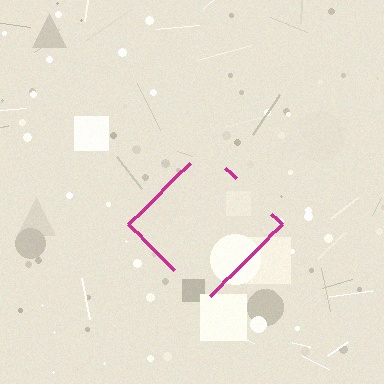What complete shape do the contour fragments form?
The contour fragments form a diamond.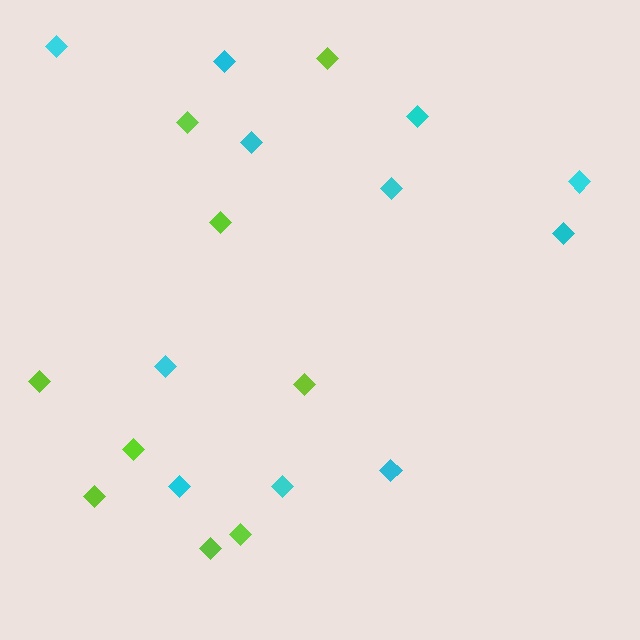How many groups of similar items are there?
There are 2 groups: one group of lime diamonds (9) and one group of cyan diamonds (11).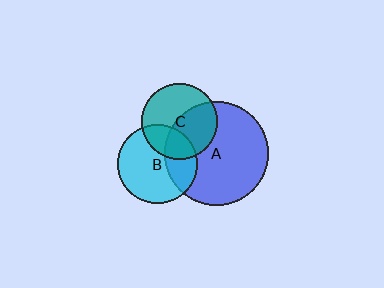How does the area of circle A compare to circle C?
Approximately 1.9 times.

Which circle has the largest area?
Circle A (blue).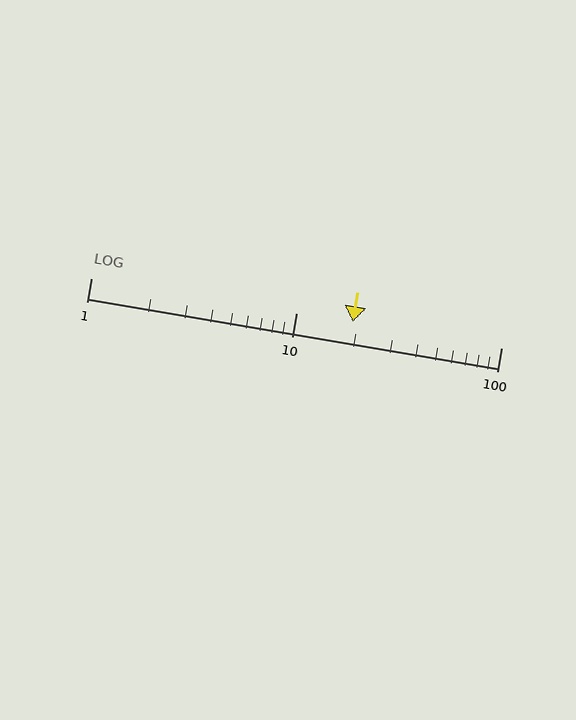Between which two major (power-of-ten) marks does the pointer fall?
The pointer is between 10 and 100.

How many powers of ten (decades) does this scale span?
The scale spans 2 decades, from 1 to 100.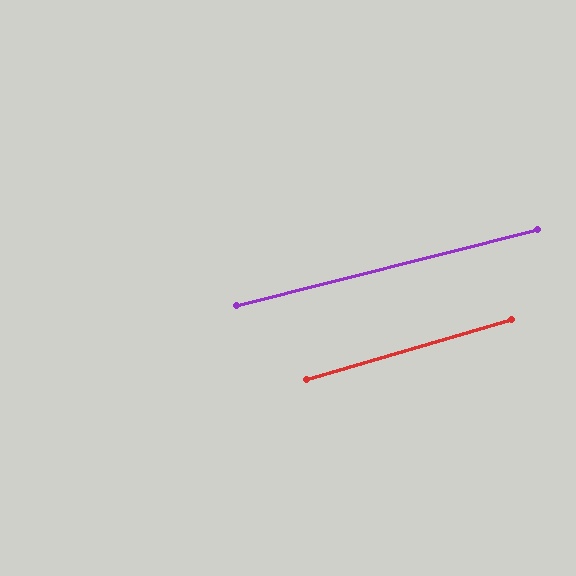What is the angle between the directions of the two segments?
Approximately 2 degrees.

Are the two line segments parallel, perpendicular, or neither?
Parallel — their directions differ by only 1.9°.